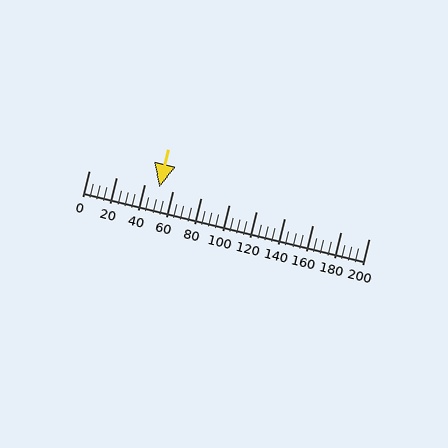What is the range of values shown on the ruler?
The ruler shows values from 0 to 200.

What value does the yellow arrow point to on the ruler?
The yellow arrow points to approximately 50.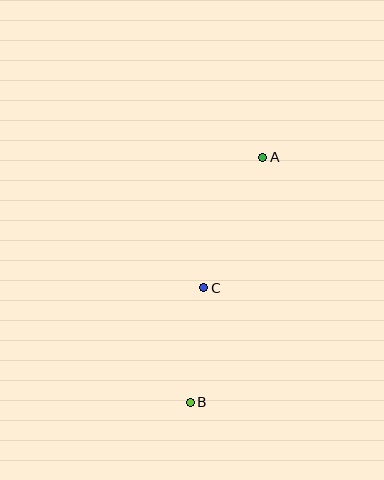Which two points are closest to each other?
Points B and C are closest to each other.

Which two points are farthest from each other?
Points A and B are farthest from each other.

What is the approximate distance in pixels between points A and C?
The distance between A and C is approximately 144 pixels.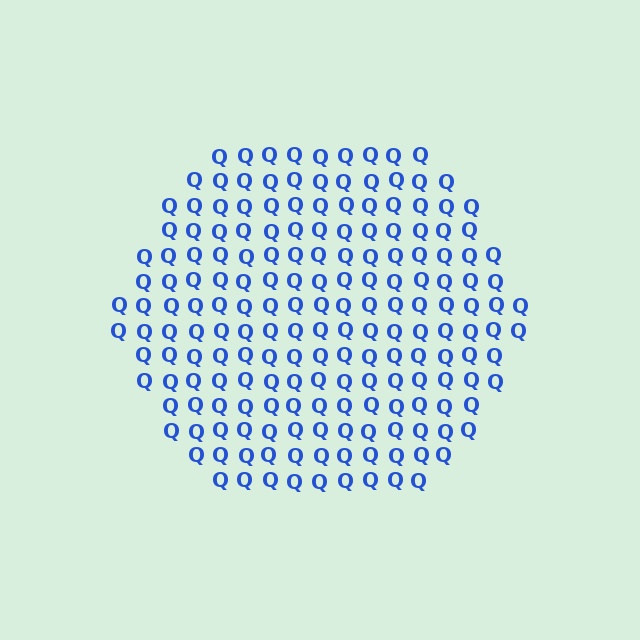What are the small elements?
The small elements are letter Q's.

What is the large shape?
The large shape is a hexagon.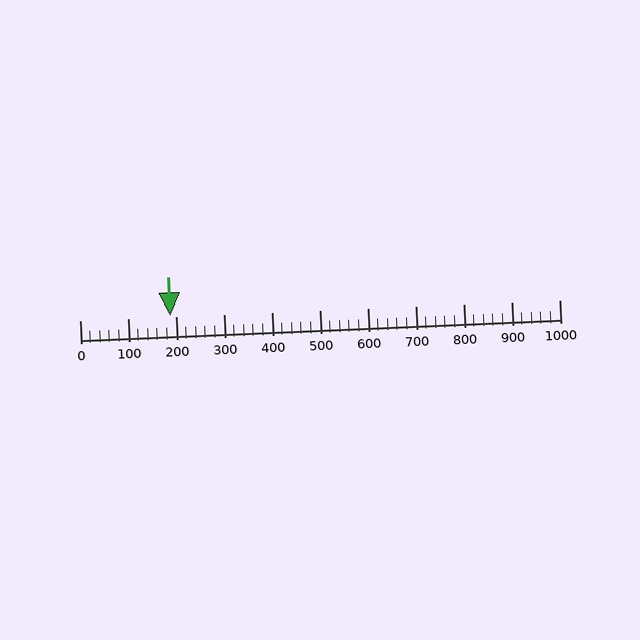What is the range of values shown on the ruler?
The ruler shows values from 0 to 1000.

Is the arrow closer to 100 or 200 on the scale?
The arrow is closer to 200.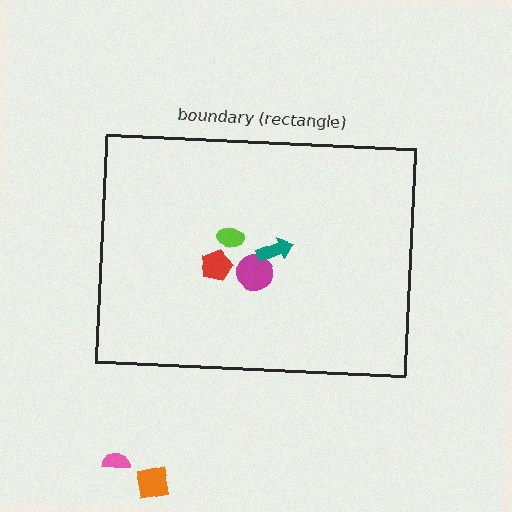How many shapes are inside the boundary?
4 inside, 2 outside.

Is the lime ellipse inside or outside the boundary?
Inside.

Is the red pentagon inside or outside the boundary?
Inside.